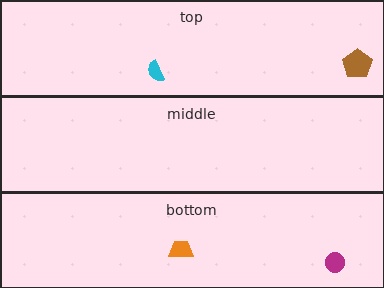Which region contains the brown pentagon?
The top region.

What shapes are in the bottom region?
The magenta circle, the orange trapezoid.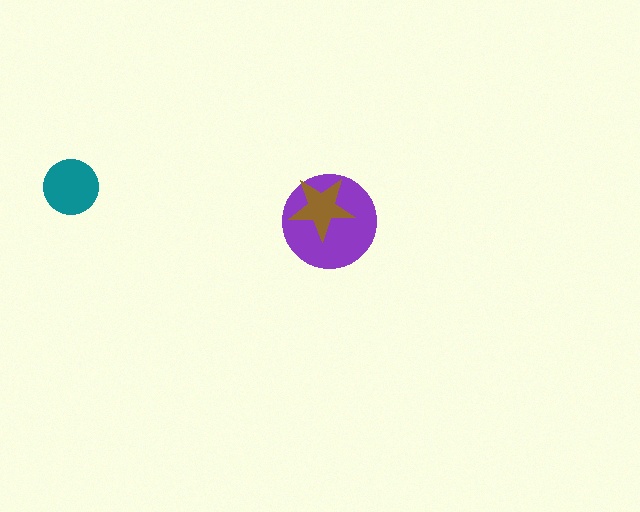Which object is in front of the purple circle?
The brown star is in front of the purple circle.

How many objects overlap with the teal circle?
0 objects overlap with the teal circle.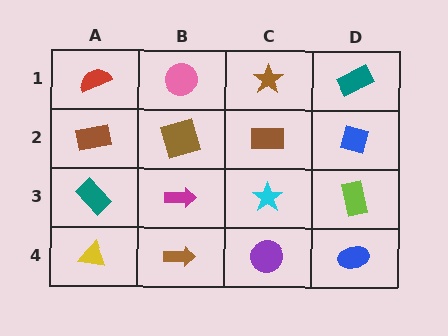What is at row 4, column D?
A blue ellipse.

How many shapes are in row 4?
4 shapes.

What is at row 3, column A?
A teal rectangle.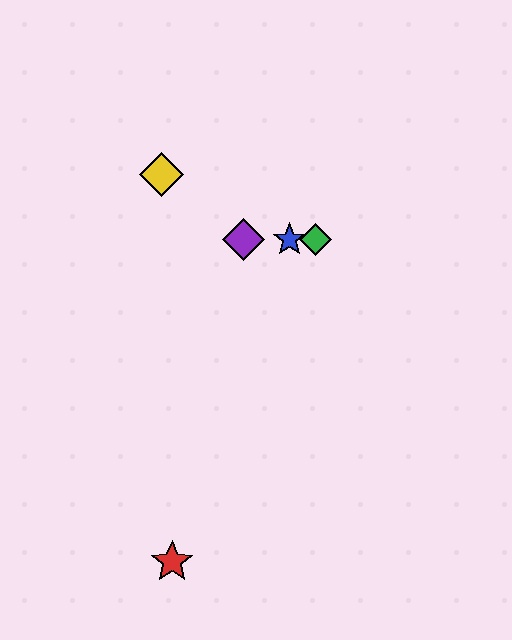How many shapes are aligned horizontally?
3 shapes (the blue star, the green diamond, the purple diamond) are aligned horizontally.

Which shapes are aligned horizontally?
The blue star, the green diamond, the purple diamond are aligned horizontally.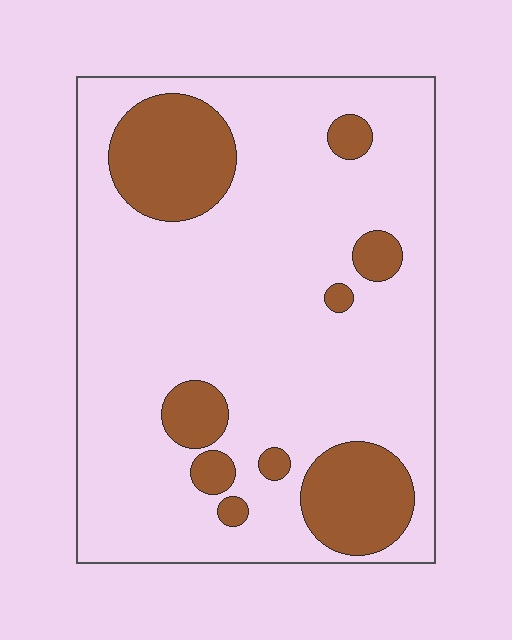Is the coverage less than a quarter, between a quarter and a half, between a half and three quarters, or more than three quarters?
Less than a quarter.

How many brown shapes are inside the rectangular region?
9.